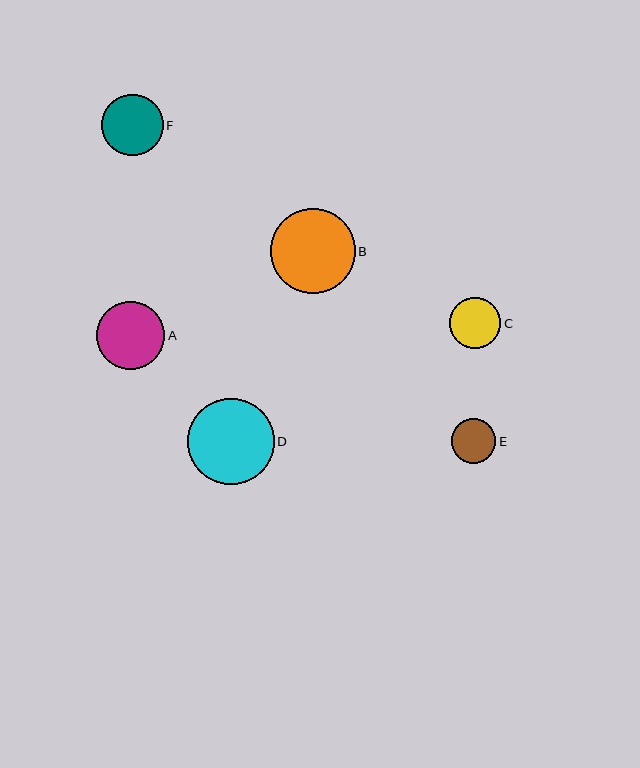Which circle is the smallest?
Circle E is the smallest with a size of approximately 45 pixels.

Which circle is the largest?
Circle D is the largest with a size of approximately 87 pixels.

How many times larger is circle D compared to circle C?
Circle D is approximately 1.7 times the size of circle C.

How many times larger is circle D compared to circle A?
Circle D is approximately 1.3 times the size of circle A.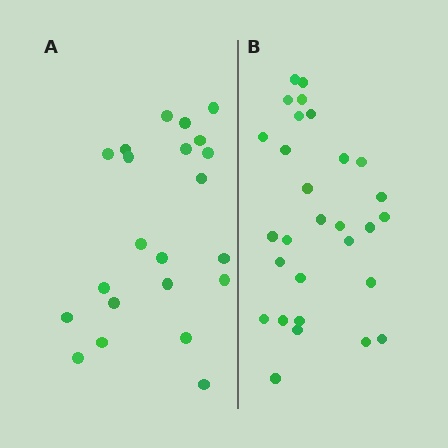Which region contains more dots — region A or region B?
Region B (the right region) has more dots.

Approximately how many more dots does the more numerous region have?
Region B has roughly 8 or so more dots than region A.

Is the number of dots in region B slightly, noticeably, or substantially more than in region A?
Region B has noticeably more, but not dramatically so. The ratio is roughly 1.3 to 1.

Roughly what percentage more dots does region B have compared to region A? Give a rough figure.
About 30% more.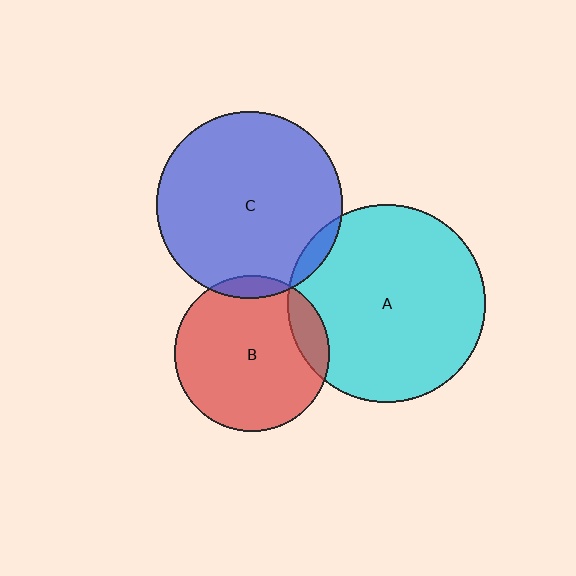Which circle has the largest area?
Circle A (cyan).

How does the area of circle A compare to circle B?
Approximately 1.6 times.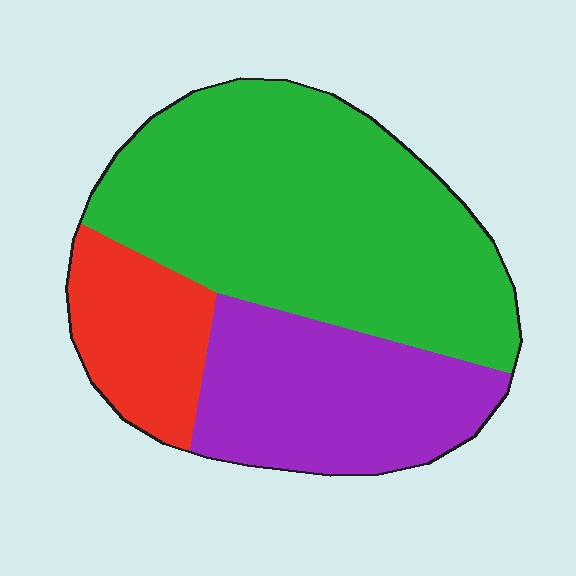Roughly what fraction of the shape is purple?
Purple covers 29% of the shape.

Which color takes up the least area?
Red, at roughly 15%.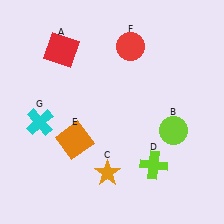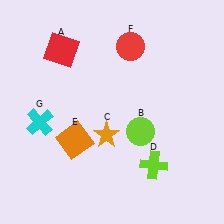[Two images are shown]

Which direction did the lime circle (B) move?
The lime circle (B) moved left.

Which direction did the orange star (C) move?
The orange star (C) moved up.